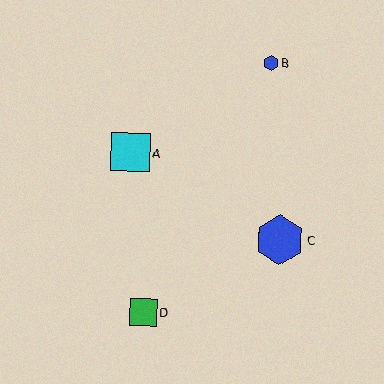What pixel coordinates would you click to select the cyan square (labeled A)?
Click at (131, 152) to select the cyan square A.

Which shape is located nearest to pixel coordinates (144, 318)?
The green square (labeled D) at (143, 312) is nearest to that location.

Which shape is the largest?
The blue hexagon (labeled C) is the largest.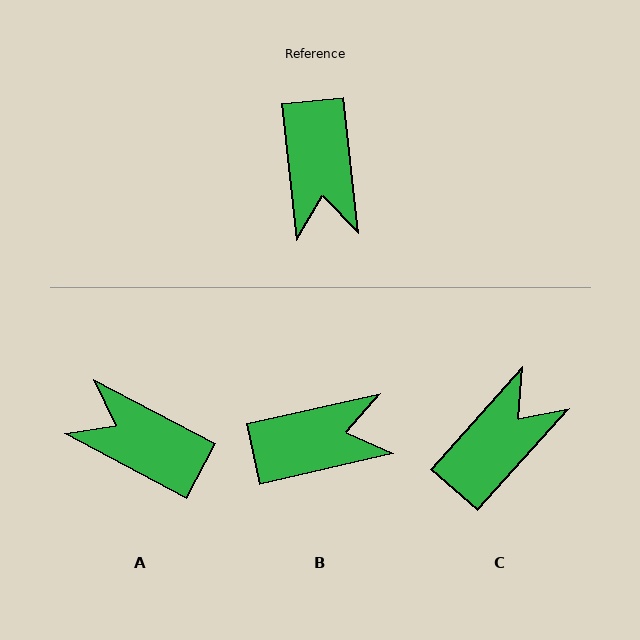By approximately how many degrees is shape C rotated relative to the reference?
Approximately 132 degrees counter-clockwise.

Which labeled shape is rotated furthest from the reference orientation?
C, about 132 degrees away.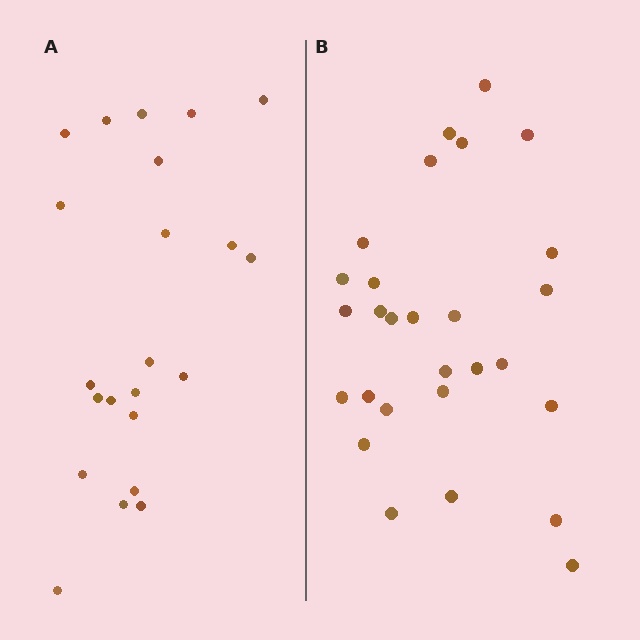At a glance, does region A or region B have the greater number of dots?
Region B (the right region) has more dots.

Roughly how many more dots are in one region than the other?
Region B has about 6 more dots than region A.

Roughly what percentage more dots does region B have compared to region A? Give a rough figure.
About 25% more.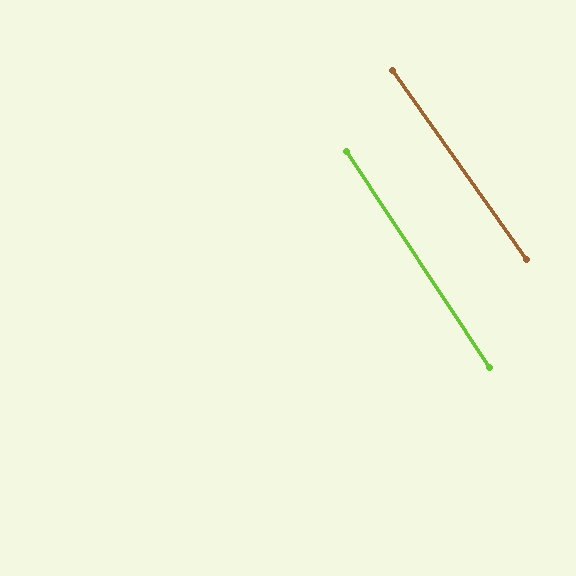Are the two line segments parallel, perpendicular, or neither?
Parallel — their directions differ by only 1.9°.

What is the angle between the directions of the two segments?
Approximately 2 degrees.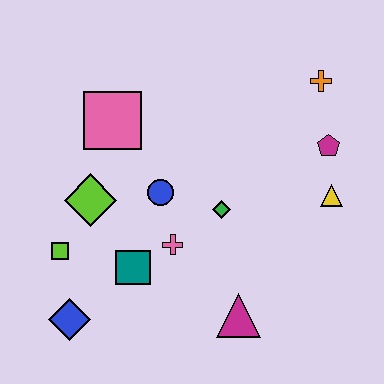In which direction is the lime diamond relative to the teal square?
The lime diamond is above the teal square.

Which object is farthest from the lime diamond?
The orange cross is farthest from the lime diamond.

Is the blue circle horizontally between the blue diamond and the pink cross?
Yes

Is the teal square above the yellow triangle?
No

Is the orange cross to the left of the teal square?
No